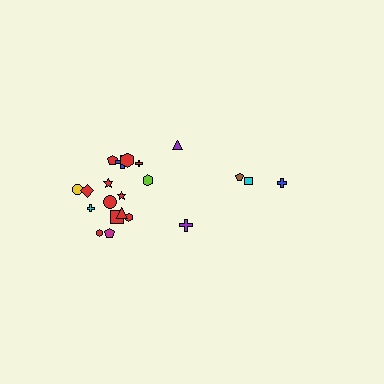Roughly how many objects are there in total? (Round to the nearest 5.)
Roughly 20 objects in total.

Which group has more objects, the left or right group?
The left group.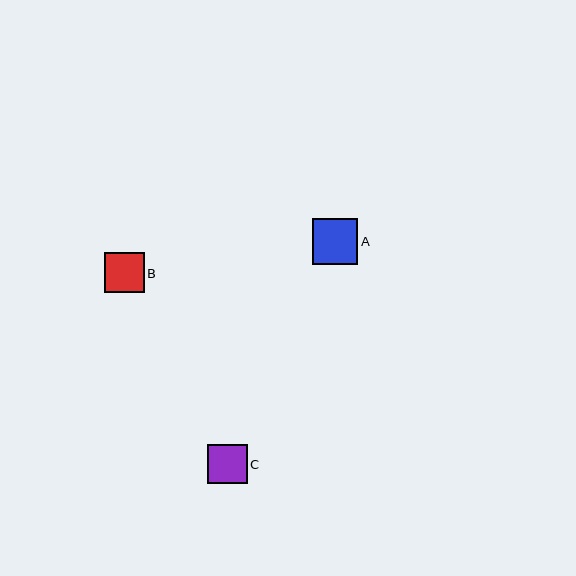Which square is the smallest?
Square C is the smallest with a size of approximately 40 pixels.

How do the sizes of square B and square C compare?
Square B and square C are approximately the same size.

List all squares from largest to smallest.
From largest to smallest: A, B, C.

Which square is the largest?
Square A is the largest with a size of approximately 46 pixels.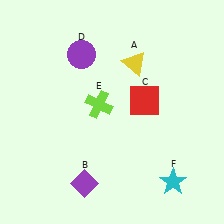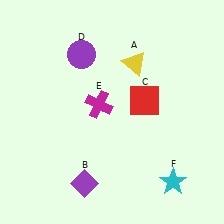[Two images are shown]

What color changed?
The cross (E) changed from lime in Image 1 to magenta in Image 2.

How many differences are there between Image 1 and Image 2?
There is 1 difference between the two images.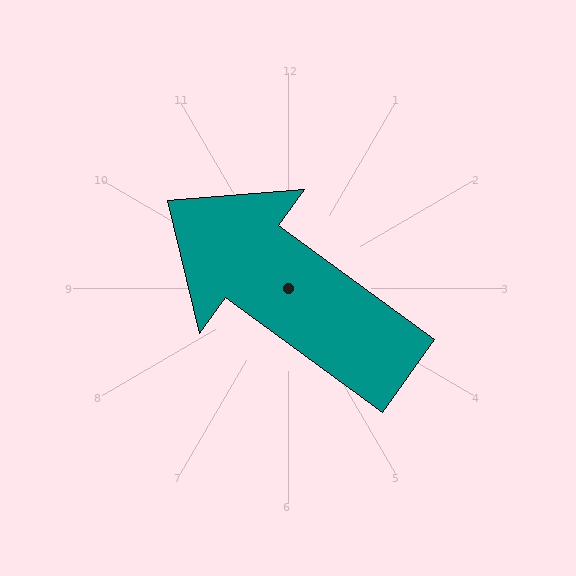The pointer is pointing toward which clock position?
Roughly 10 o'clock.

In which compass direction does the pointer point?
Northwest.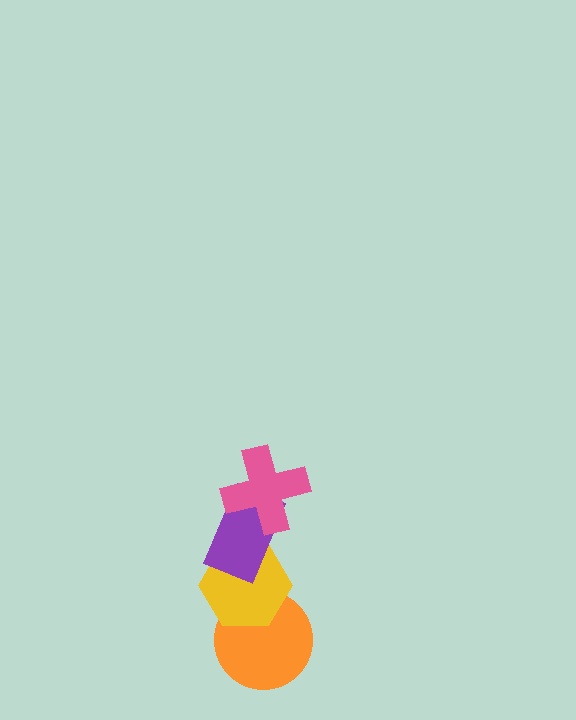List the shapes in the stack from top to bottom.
From top to bottom: the pink cross, the purple rectangle, the yellow hexagon, the orange circle.